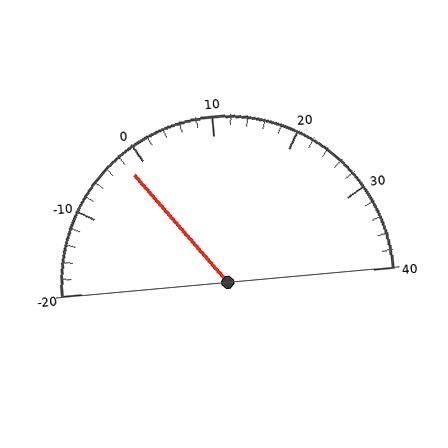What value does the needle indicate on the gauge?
The needle indicates approximately -2.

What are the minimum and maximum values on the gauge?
The gauge ranges from -20 to 40.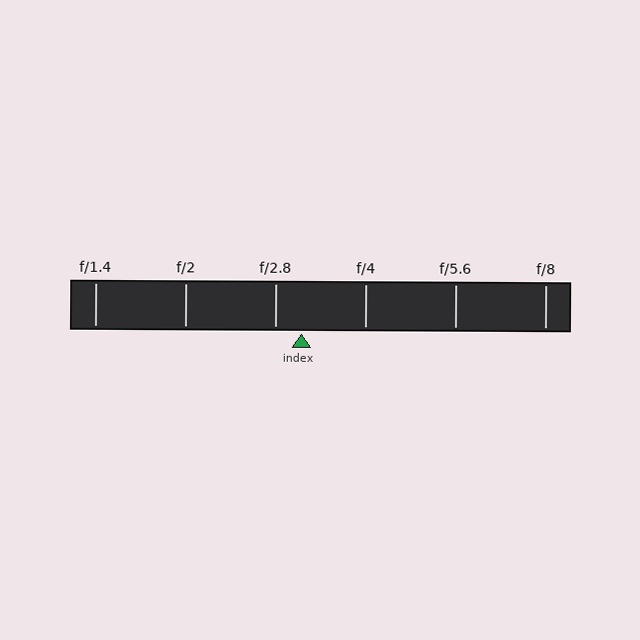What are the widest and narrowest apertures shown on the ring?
The widest aperture shown is f/1.4 and the narrowest is f/8.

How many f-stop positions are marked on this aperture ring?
There are 6 f-stop positions marked.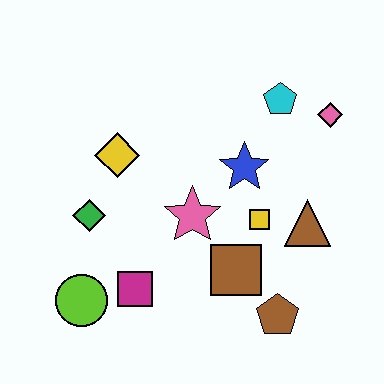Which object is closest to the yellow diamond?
The green diamond is closest to the yellow diamond.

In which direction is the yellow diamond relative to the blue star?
The yellow diamond is to the left of the blue star.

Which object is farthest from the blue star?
The lime circle is farthest from the blue star.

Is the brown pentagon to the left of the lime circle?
No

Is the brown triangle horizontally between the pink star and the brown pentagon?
No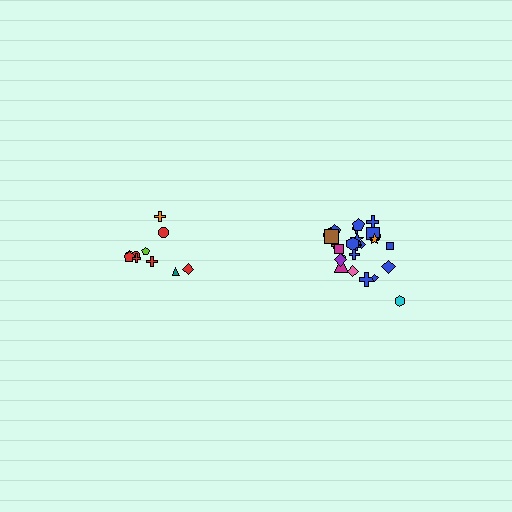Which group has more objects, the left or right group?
The right group.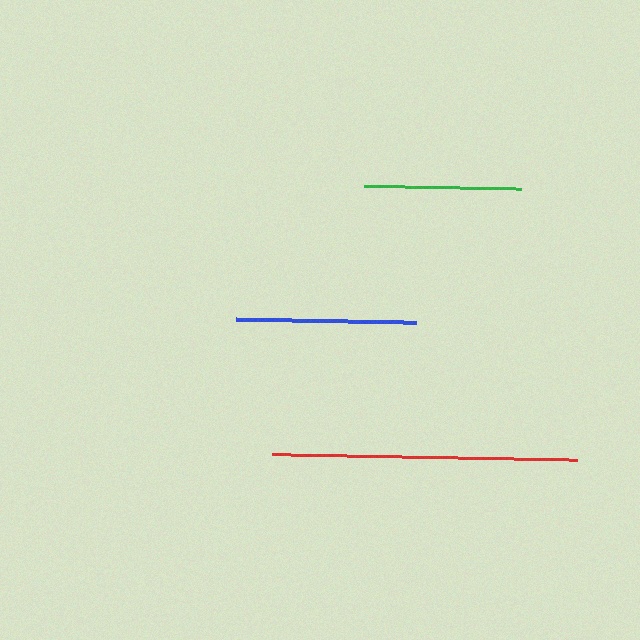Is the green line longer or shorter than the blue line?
The blue line is longer than the green line.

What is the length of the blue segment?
The blue segment is approximately 180 pixels long.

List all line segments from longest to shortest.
From longest to shortest: red, blue, green.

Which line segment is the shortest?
The green line is the shortest at approximately 157 pixels.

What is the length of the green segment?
The green segment is approximately 157 pixels long.